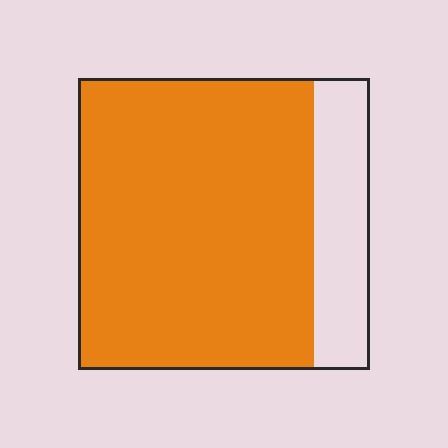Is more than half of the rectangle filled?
Yes.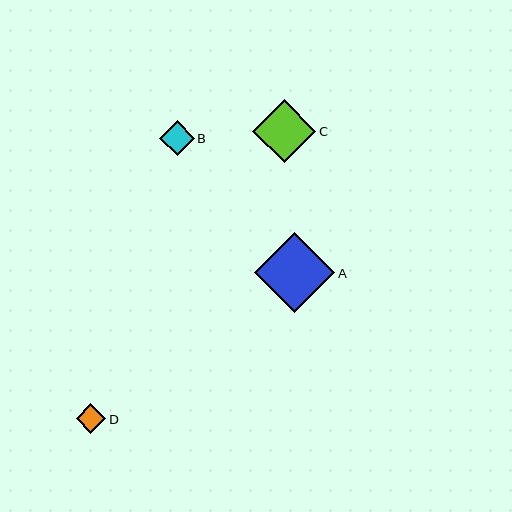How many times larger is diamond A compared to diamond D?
Diamond A is approximately 2.7 times the size of diamond D.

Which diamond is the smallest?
Diamond D is the smallest with a size of approximately 30 pixels.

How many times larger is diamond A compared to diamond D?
Diamond A is approximately 2.7 times the size of diamond D.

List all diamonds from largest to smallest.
From largest to smallest: A, C, B, D.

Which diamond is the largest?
Diamond A is the largest with a size of approximately 80 pixels.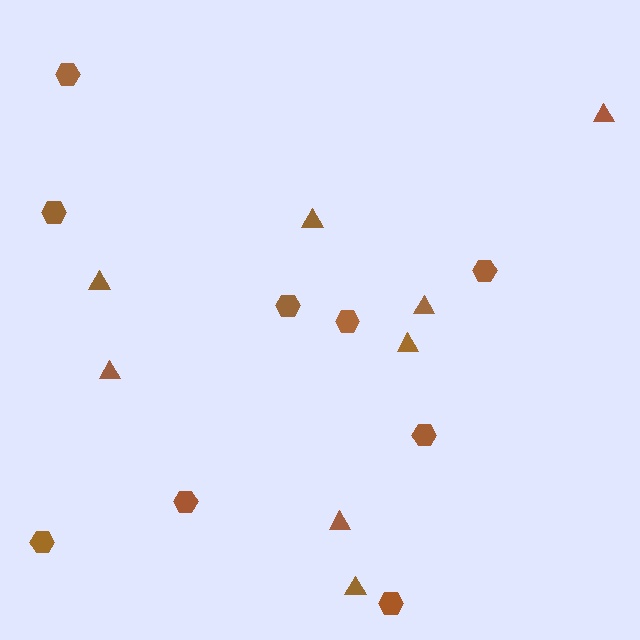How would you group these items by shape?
There are 2 groups: one group of triangles (8) and one group of hexagons (9).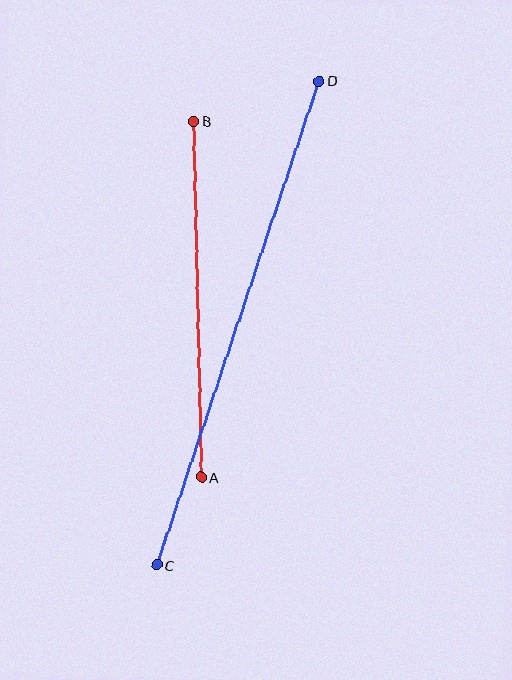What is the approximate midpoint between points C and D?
The midpoint is at approximately (238, 323) pixels.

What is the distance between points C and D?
The distance is approximately 511 pixels.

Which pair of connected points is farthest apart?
Points C and D are farthest apart.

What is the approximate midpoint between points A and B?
The midpoint is at approximately (198, 299) pixels.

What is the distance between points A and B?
The distance is approximately 356 pixels.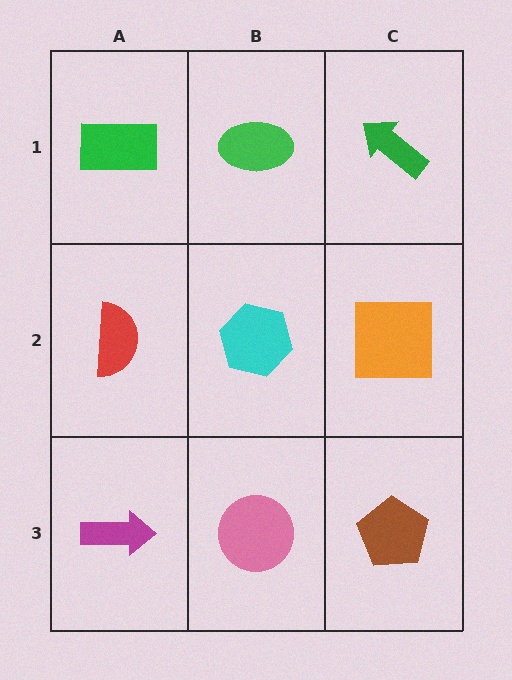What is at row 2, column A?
A red semicircle.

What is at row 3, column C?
A brown pentagon.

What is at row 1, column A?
A green rectangle.